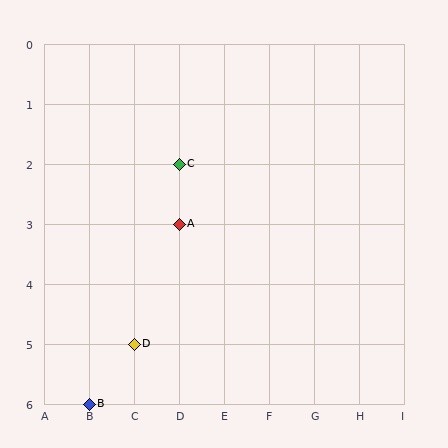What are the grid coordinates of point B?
Point B is at grid coordinates (B, 6).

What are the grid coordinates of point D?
Point D is at grid coordinates (C, 5).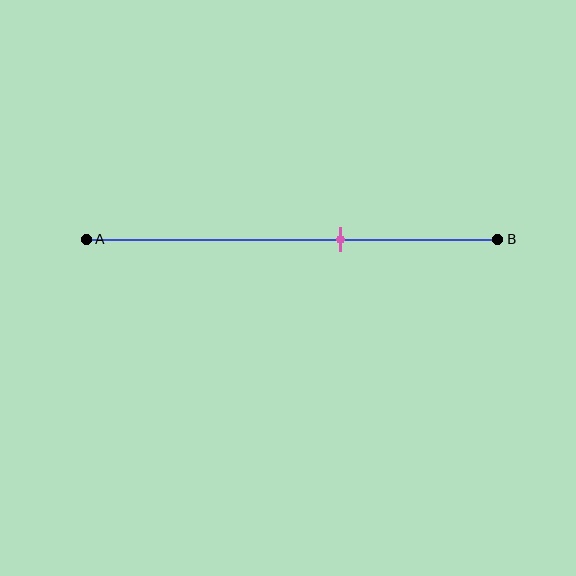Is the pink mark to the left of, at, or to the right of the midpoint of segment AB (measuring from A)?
The pink mark is to the right of the midpoint of segment AB.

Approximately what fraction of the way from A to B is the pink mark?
The pink mark is approximately 60% of the way from A to B.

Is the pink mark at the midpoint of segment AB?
No, the mark is at about 60% from A, not at the 50% midpoint.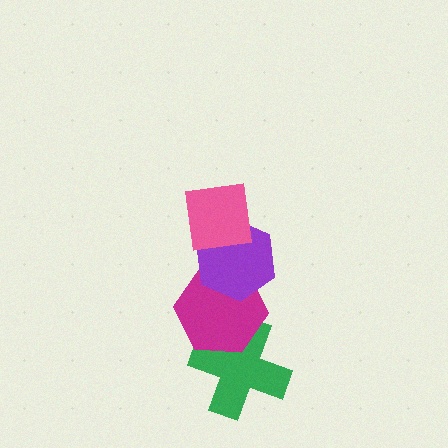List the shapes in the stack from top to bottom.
From top to bottom: the pink square, the purple hexagon, the magenta hexagon, the green cross.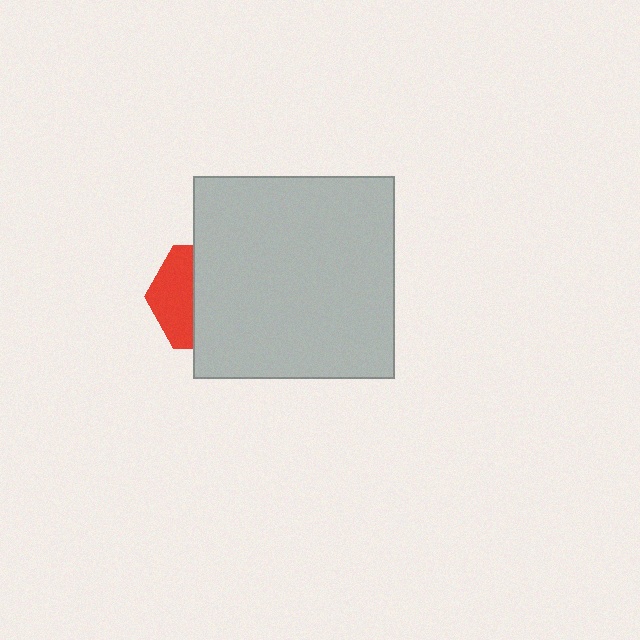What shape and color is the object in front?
The object in front is a light gray rectangle.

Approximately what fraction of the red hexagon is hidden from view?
Roughly 61% of the red hexagon is hidden behind the light gray rectangle.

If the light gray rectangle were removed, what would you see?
You would see the complete red hexagon.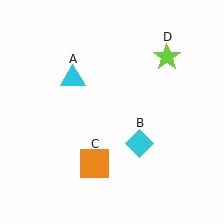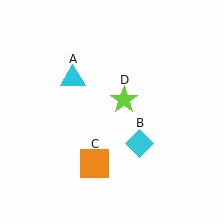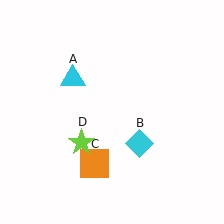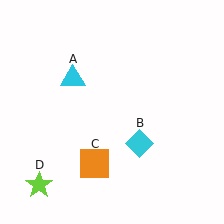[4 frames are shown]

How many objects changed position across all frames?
1 object changed position: lime star (object D).